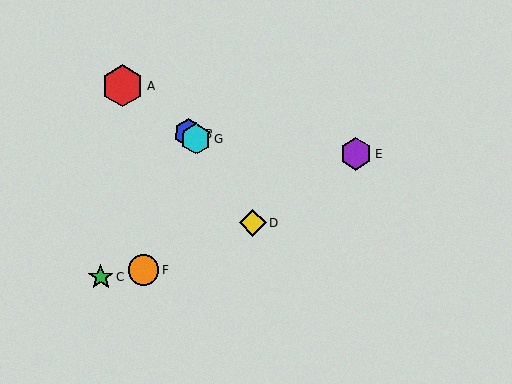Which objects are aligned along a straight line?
Objects A, B, G are aligned along a straight line.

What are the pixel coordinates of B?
Object B is at (188, 133).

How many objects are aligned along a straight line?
3 objects (A, B, G) are aligned along a straight line.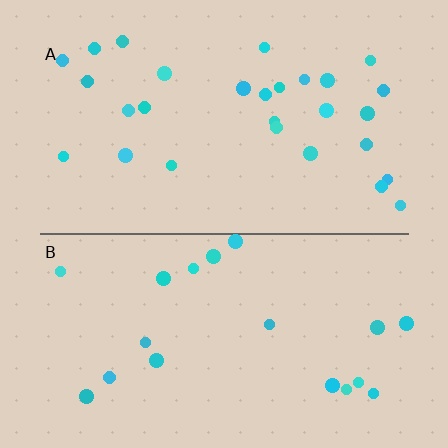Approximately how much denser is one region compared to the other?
Approximately 1.5× — region A over region B.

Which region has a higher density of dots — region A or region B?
A (the top).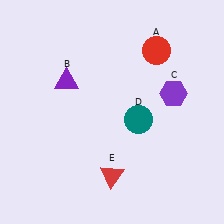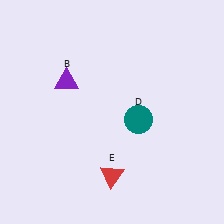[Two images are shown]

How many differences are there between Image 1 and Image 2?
There are 2 differences between the two images.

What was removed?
The purple hexagon (C), the red circle (A) were removed in Image 2.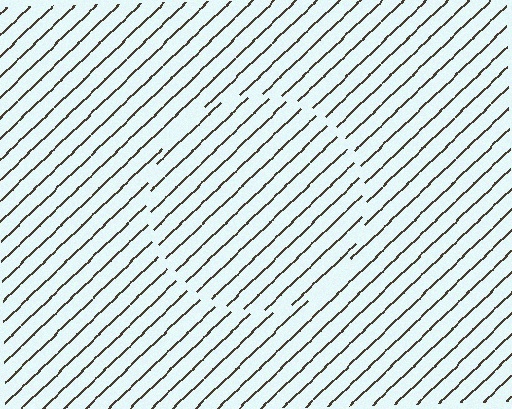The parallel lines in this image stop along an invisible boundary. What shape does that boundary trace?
An illusory circle. The interior of the shape contains the same grating, shifted by half a period — the contour is defined by the phase discontinuity where line-ends from the inner and outer gratings abut.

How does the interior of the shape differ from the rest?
The interior of the shape contains the same grating, shifted by half a period — the contour is defined by the phase discontinuity where line-ends from the inner and outer gratings abut.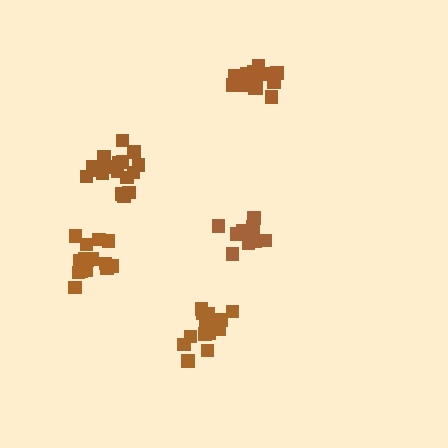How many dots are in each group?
Group 1: 12 dots, Group 2: 15 dots, Group 3: 17 dots, Group 4: 17 dots, Group 5: 17 dots (78 total).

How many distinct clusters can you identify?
There are 5 distinct clusters.